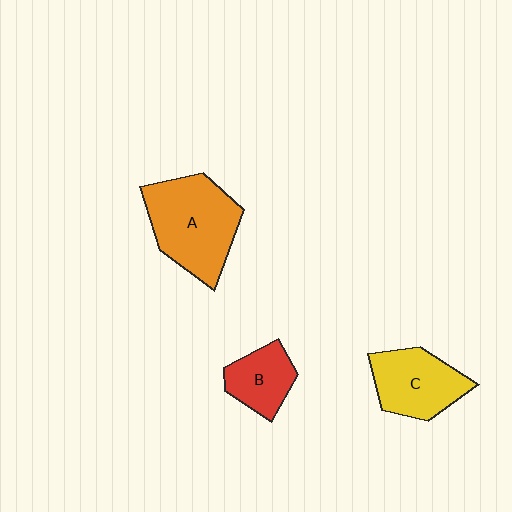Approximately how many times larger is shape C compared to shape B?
Approximately 1.4 times.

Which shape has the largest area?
Shape A (orange).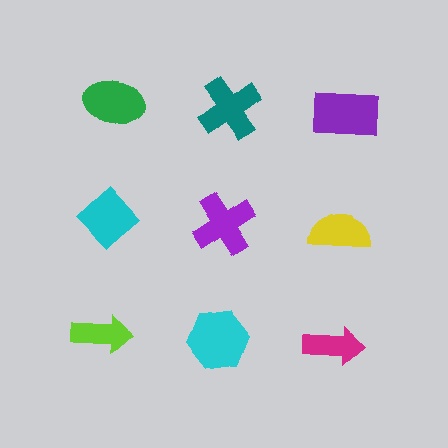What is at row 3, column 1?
A lime arrow.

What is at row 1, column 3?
A purple rectangle.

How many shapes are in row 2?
3 shapes.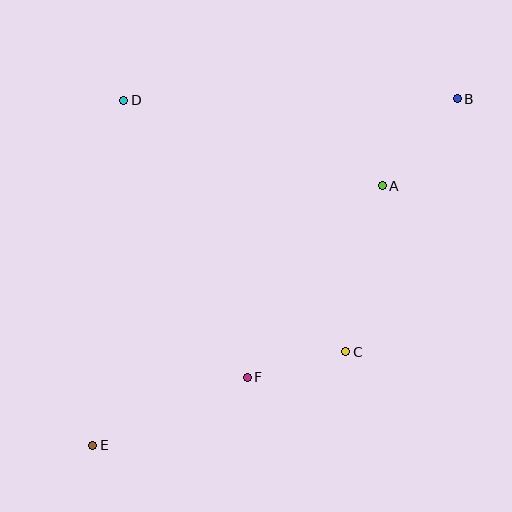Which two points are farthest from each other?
Points B and E are farthest from each other.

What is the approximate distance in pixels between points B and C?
The distance between B and C is approximately 276 pixels.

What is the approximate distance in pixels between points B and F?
The distance between B and F is approximately 349 pixels.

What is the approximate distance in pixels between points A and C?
The distance between A and C is approximately 170 pixels.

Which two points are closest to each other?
Points C and F are closest to each other.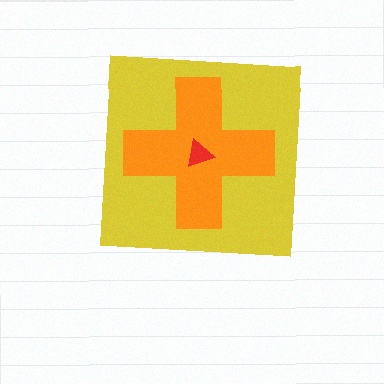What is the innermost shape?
The red triangle.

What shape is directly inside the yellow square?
The orange cross.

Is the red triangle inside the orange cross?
Yes.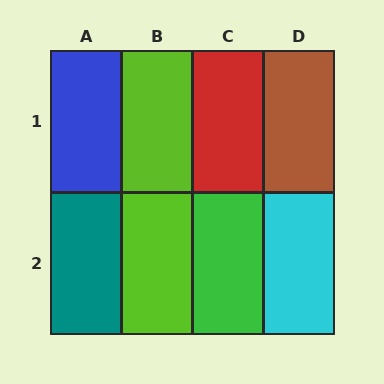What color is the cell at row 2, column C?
Green.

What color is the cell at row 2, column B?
Lime.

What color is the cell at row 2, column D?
Cyan.